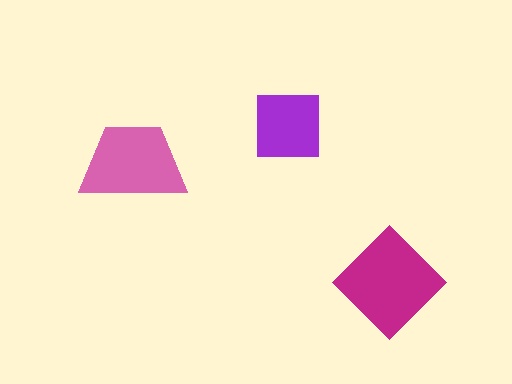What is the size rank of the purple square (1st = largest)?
3rd.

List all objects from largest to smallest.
The magenta diamond, the pink trapezoid, the purple square.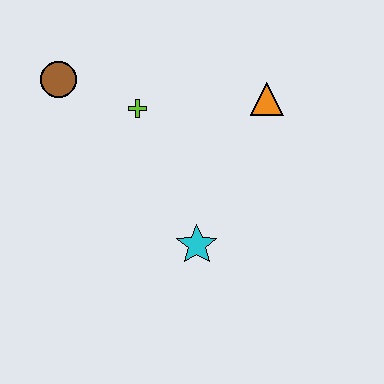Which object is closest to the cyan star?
The lime cross is closest to the cyan star.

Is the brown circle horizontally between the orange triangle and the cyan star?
No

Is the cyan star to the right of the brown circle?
Yes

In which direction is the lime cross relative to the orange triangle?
The lime cross is to the left of the orange triangle.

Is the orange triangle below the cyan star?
No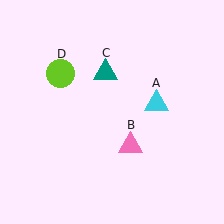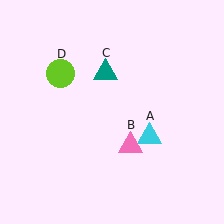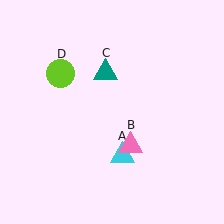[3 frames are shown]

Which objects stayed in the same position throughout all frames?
Pink triangle (object B) and teal triangle (object C) and lime circle (object D) remained stationary.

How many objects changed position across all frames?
1 object changed position: cyan triangle (object A).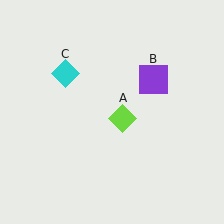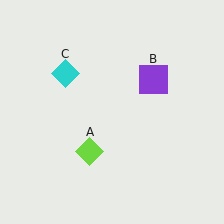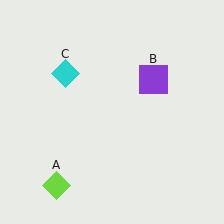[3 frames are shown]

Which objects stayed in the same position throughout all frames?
Purple square (object B) and cyan diamond (object C) remained stationary.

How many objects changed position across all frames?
1 object changed position: lime diamond (object A).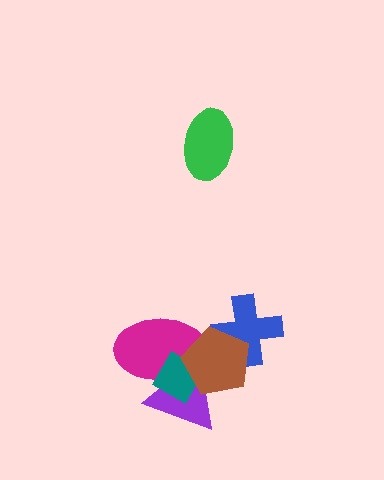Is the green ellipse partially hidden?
No, no other shape covers it.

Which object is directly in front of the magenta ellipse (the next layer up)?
The teal diamond is directly in front of the magenta ellipse.